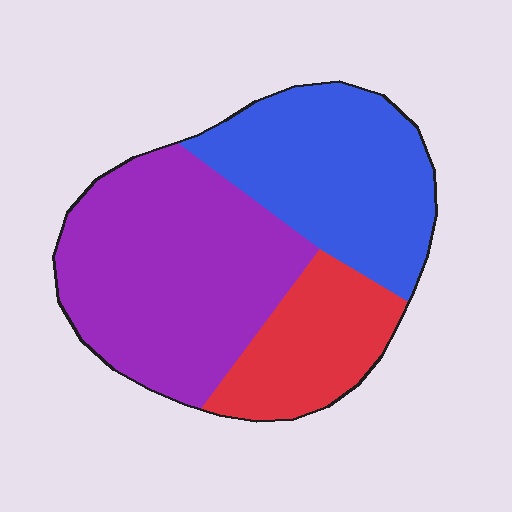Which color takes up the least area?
Red, at roughly 20%.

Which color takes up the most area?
Purple, at roughly 45%.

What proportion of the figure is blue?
Blue takes up about one third (1/3) of the figure.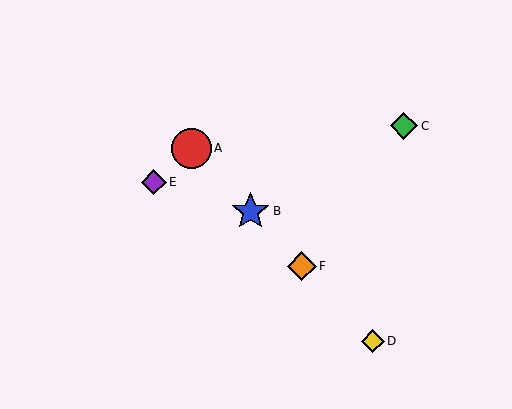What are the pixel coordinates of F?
Object F is at (302, 266).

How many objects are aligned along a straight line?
4 objects (A, B, D, F) are aligned along a straight line.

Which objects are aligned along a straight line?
Objects A, B, D, F are aligned along a straight line.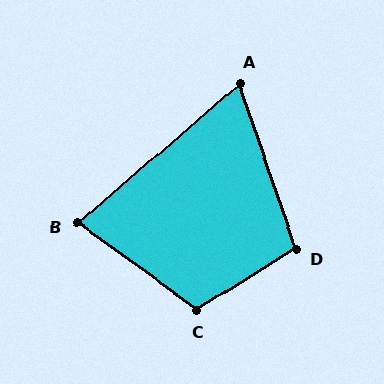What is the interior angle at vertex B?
Approximately 77 degrees (acute).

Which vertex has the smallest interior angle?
A, at approximately 68 degrees.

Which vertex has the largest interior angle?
C, at approximately 112 degrees.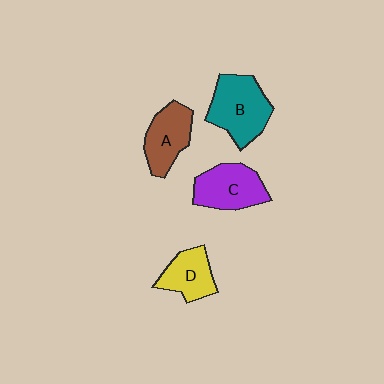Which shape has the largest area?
Shape B (teal).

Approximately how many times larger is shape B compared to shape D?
Approximately 1.5 times.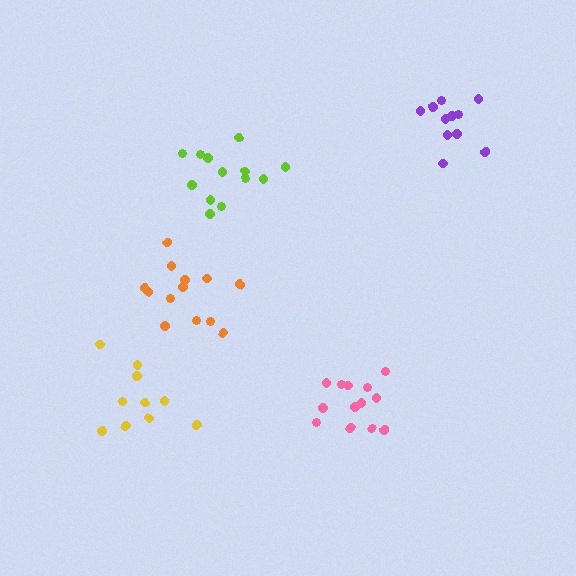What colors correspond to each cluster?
The clusters are colored: lime, yellow, purple, pink, orange.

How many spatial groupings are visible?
There are 5 spatial groupings.